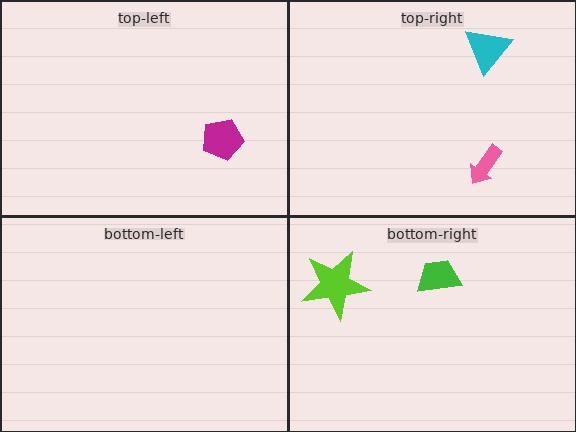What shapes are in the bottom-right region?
The lime star, the green trapezoid.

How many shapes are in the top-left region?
1.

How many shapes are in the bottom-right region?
2.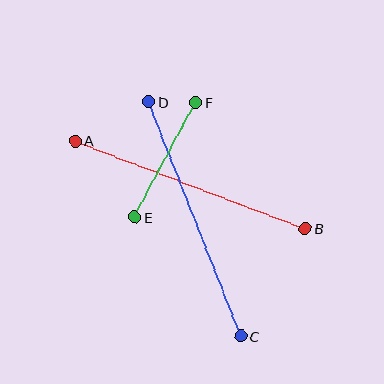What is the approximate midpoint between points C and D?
The midpoint is at approximately (195, 219) pixels.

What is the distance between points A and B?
The distance is approximately 246 pixels.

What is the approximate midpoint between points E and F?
The midpoint is at approximately (165, 160) pixels.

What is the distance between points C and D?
The distance is approximately 252 pixels.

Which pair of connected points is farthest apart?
Points C and D are farthest apart.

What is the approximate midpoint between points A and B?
The midpoint is at approximately (190, 185) pixels.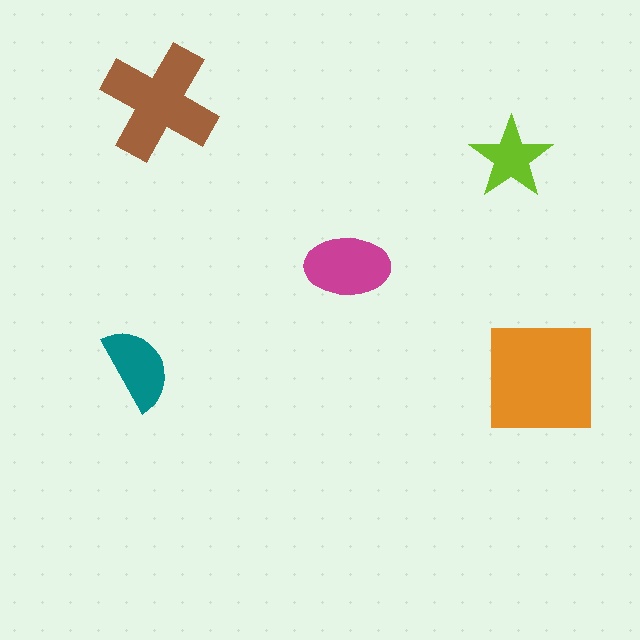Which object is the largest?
The orange square.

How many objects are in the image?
There are 5 objects in the image.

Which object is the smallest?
The lime star.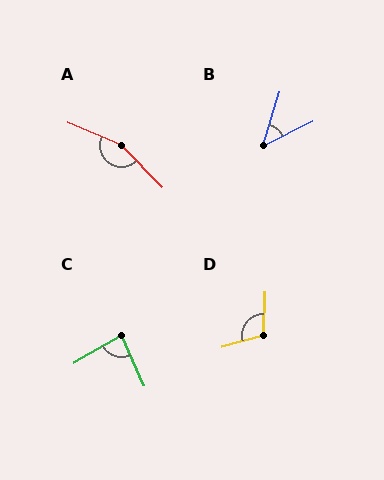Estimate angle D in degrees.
Approximately 108 degrees.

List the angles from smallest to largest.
B (47°), C (84°), D (108°), A (158°).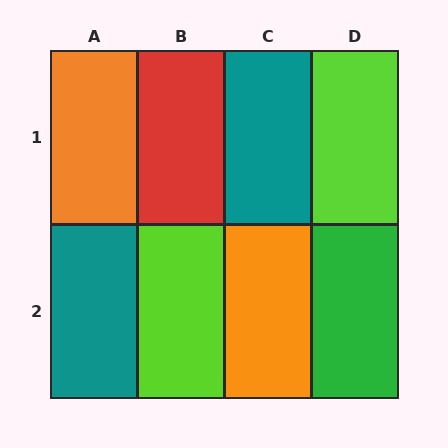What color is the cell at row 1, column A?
Orange.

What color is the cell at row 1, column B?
Red.